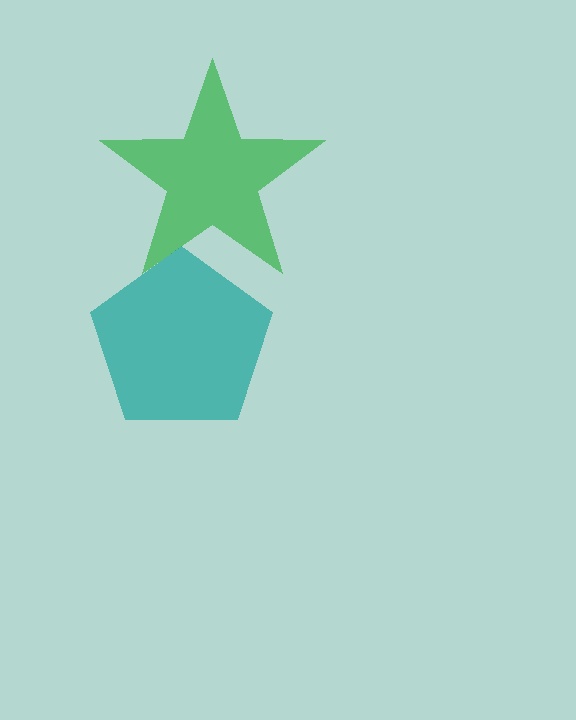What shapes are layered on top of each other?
The layered shapes are: a green star, a teal pentagon.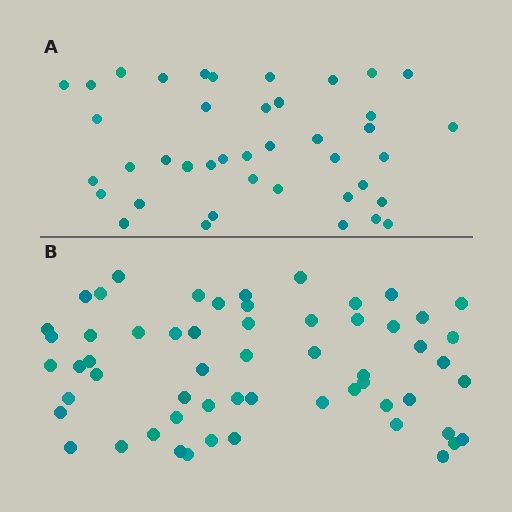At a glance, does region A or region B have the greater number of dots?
Region B (the bottom region) has more dots.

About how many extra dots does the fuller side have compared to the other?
Region B has approximately 15 more dots than region A.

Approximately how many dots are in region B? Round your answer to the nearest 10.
About 60 dots. (The exact count is 58, which rounds to 60.)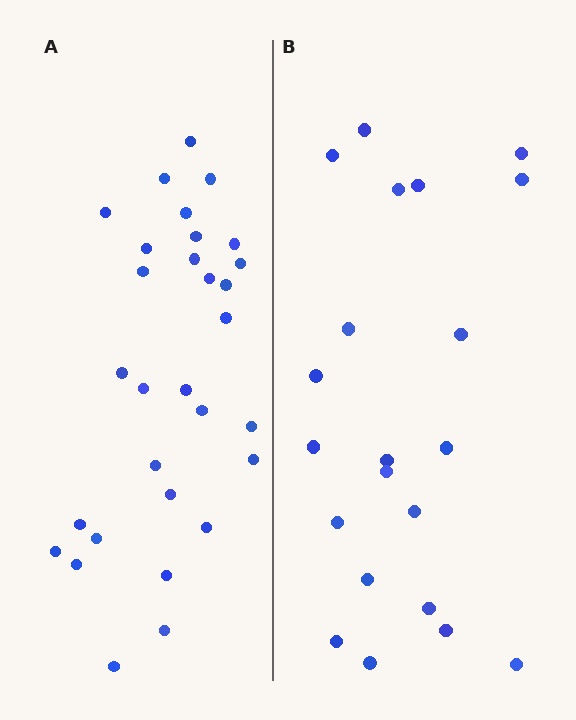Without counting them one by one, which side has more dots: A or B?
Region A (the left region) has more dots.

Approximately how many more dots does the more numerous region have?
Region A has roughly 8 or so more dots than region B.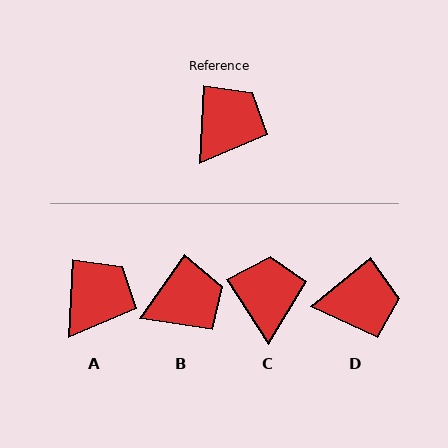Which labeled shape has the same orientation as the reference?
A.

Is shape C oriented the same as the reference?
No, it is off by about 36 degrees.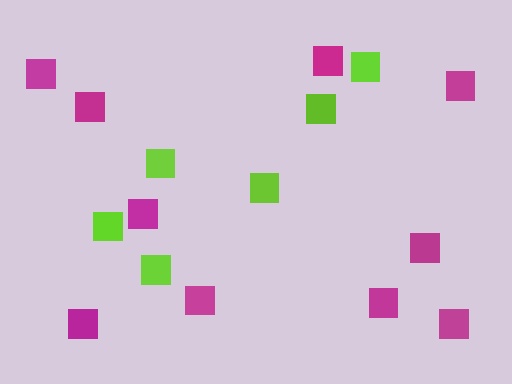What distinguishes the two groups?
There are 2 groups: one group of lime squares (6) and one group of magenta squares (10).